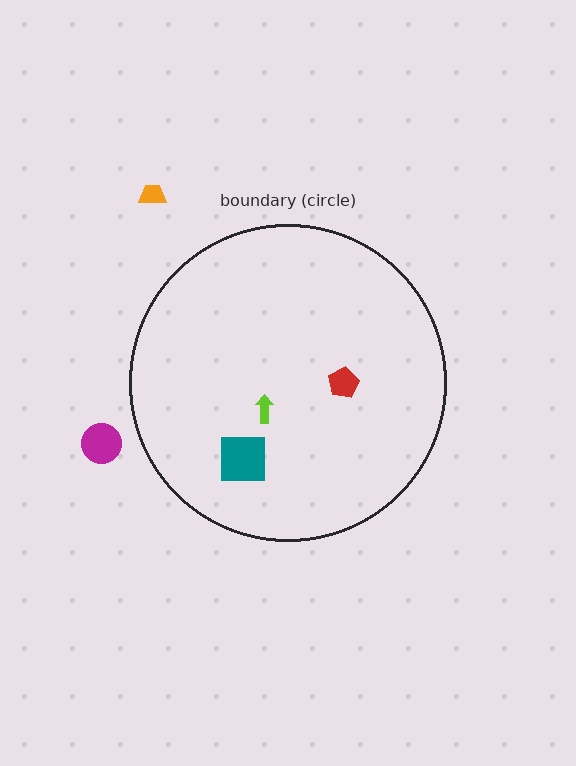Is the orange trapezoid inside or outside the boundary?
Outside.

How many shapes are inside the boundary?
3 inside, 2 outside.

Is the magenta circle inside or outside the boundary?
Outside.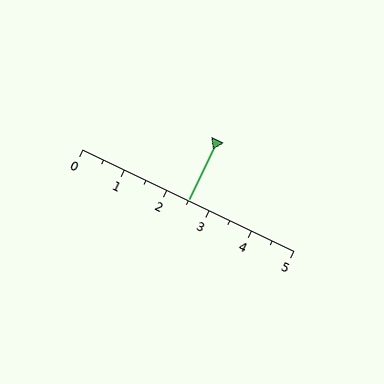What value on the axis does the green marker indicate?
The marker indicates approximately 2.5.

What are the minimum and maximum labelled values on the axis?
The axis runs from 0 to 5.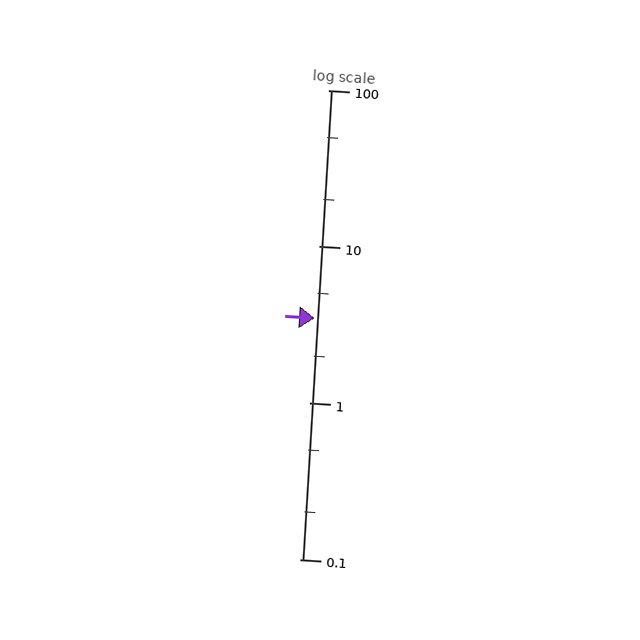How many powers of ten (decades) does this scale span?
The scale spans 3 decades, from 0.1 to 100.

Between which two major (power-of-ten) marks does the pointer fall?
The pointer is between 1 and 10.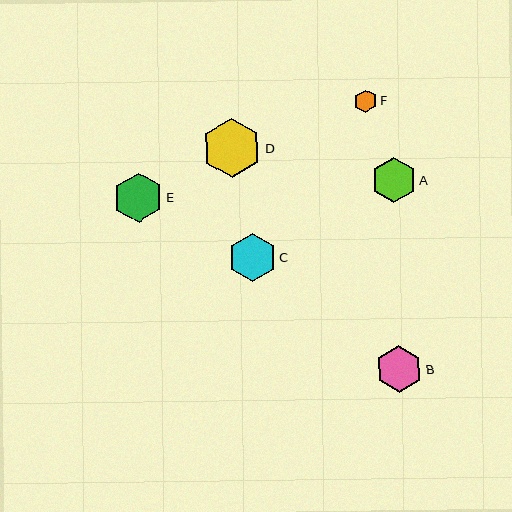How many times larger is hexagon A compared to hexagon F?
Hexagon A is approximately 2.0 times the size of hexagon F.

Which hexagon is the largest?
Hexagon D is the largest with a size of approximately 59 pixels.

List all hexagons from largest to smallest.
From largest to smallest: D, E, C, B, A, F.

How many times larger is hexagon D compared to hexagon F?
Hexagon D is approximately 2.6 times the size of hexagon F.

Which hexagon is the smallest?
Hexagon F is the smallest with a size of approximately 23 pixels.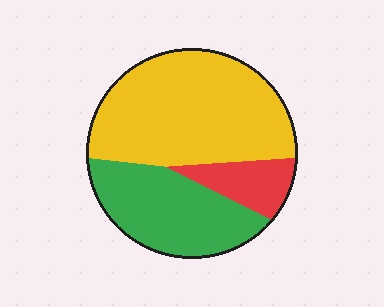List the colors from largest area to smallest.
From largest to smallest: yellow, green, red.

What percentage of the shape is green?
Green covers 32% of the shape.